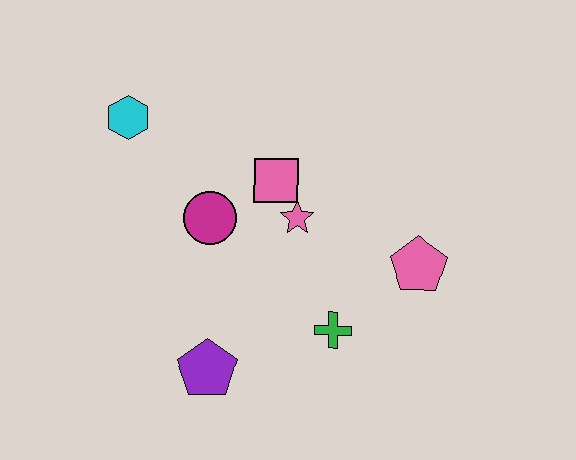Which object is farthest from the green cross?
The cyan hexagon is farthest from the green cross.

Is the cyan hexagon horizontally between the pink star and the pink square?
No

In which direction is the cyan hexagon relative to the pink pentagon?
The cyan hexagon is to the left of the pink pentagon.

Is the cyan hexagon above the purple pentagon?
Yes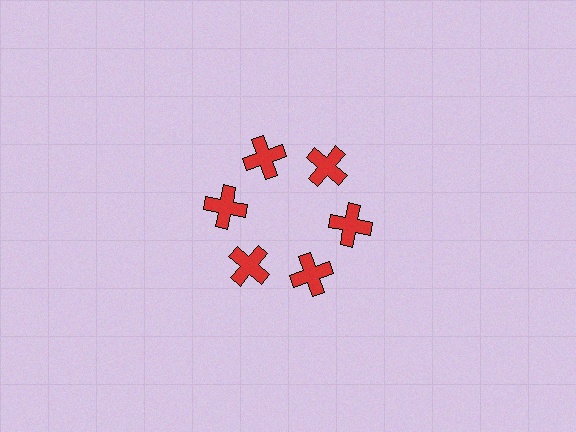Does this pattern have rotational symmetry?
Yes, this pattern has 6-fold rotational symmetry. It looks the same after rotating 60 degrees around the center.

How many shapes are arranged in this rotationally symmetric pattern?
There are 6 shapes, arranged in 6 groups of 1.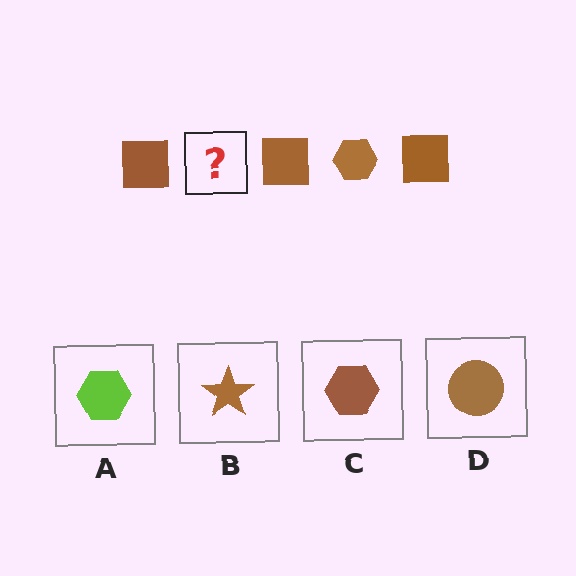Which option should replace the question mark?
Option C.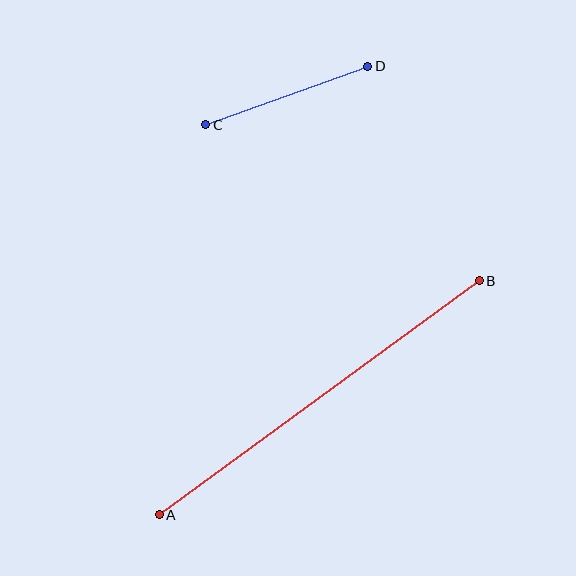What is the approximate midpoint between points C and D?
The midpoint is at approximately (287, 96) pixels.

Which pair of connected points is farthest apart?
Points A and B are farthest apart.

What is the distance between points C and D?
The distance is approximately 172 pixels.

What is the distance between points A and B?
The distance is approximately 396 pixels.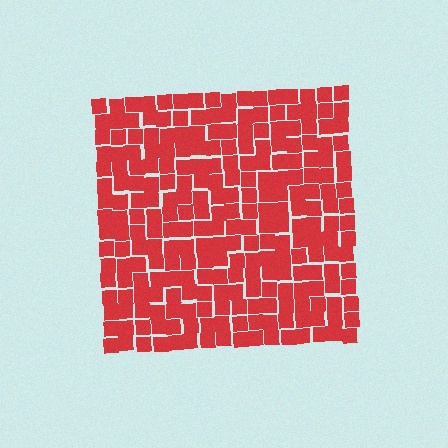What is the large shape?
The large shape is a square.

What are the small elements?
The small elements are squares.